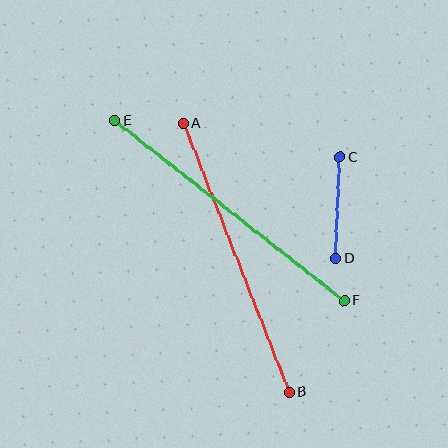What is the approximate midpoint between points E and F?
The midpoint is at approximately (229, 211) pixels.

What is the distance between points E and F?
The distance is approximately 291 pixels.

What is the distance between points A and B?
The distance is approximately 289 pixels.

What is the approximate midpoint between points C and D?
The midpoint is at approximately (338, 208) pixels.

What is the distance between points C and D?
The distance is approximately 102 pixels.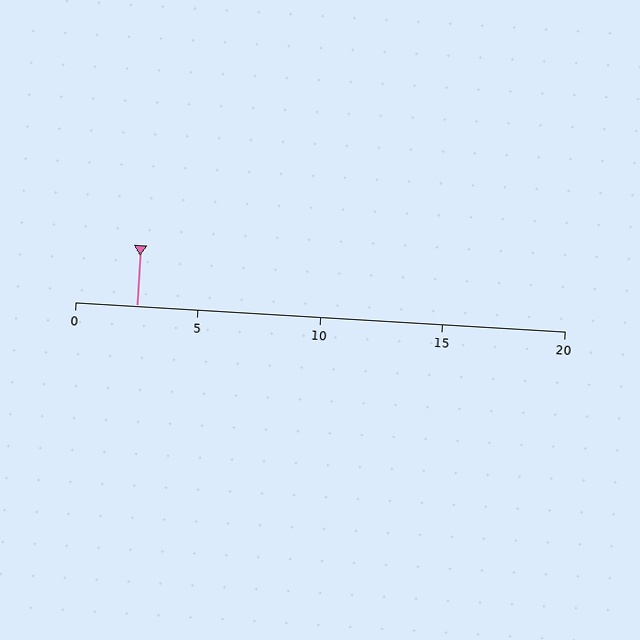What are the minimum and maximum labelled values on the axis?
The axis runs from 0 to 20.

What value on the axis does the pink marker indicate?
The marker indicates approximately 2.5.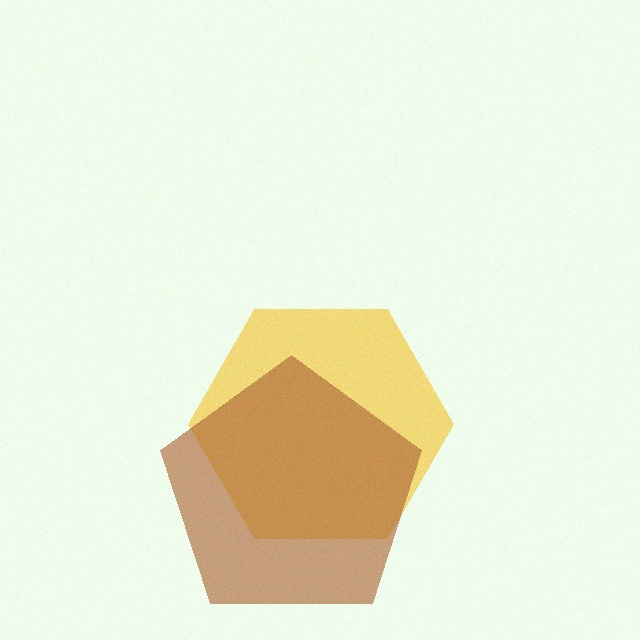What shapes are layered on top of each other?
The layered shapes are: a yellow hexagon, a brown pentagon.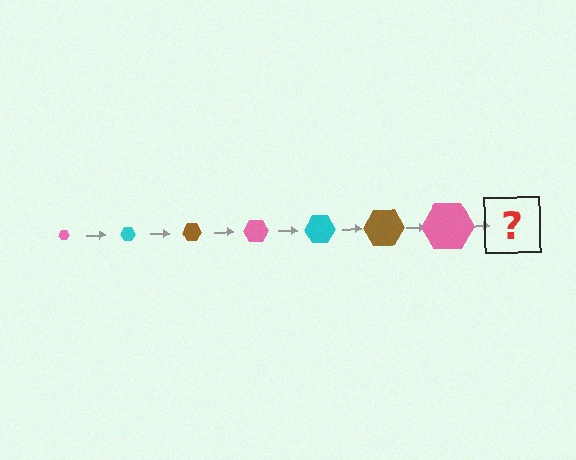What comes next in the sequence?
The next element should be a cyan hexagon, larger than the previous one.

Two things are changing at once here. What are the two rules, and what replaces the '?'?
The two rules are that the hexagon grows larger each step and the color cycles through pink, cyan, and brown. The '?' should be a cyan hexagon, larger than the previous one.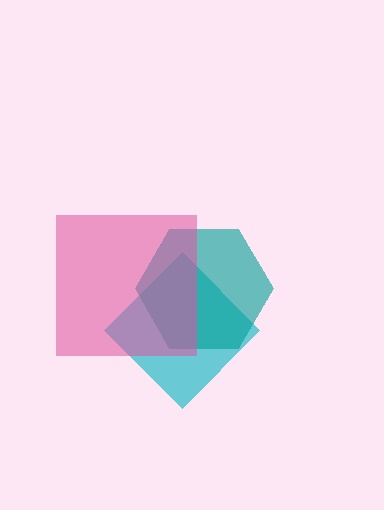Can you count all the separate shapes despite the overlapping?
Yes, there are 3 separate shapes.